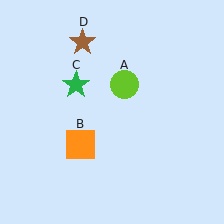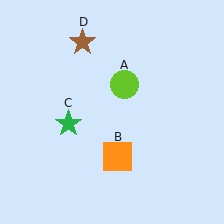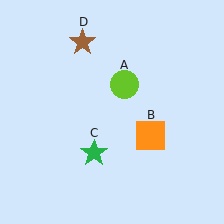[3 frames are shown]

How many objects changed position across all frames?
2 objects changed position: orange square (object B), green star (object C).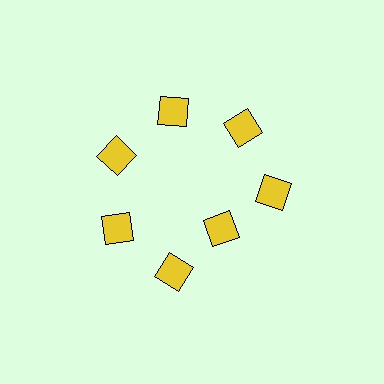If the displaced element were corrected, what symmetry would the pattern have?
It would have 7-fold rotational symmetry — the pattern would map onto itself every 51 degrees.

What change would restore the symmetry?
The symmetry would be restored by moving it outward, back onto the ring so that all 7 diamonds sit at equal angles and equal distance from the center.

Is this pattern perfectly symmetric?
No. The 7 yellow diamonds are arranged in a ring, but one element near the 5 o'clock position is pulled inward toward the center, breaking the 7-fold rotational symmetry.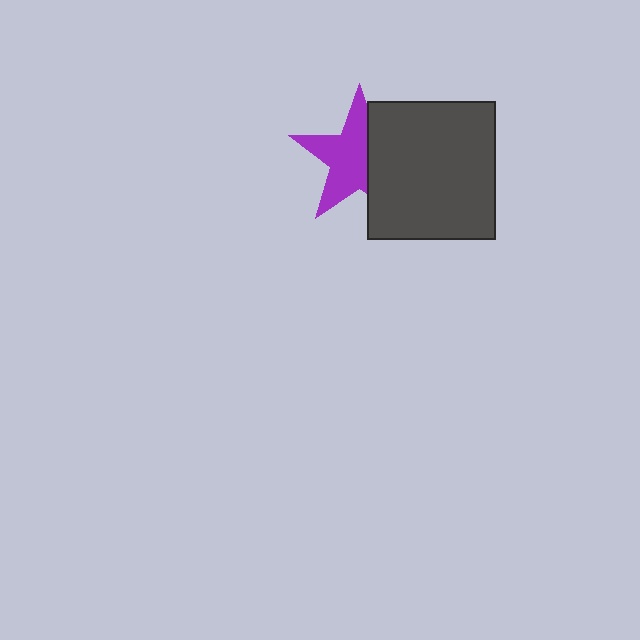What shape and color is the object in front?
The object in front is a dark gray rectangle.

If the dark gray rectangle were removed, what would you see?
You would see the complete purple star.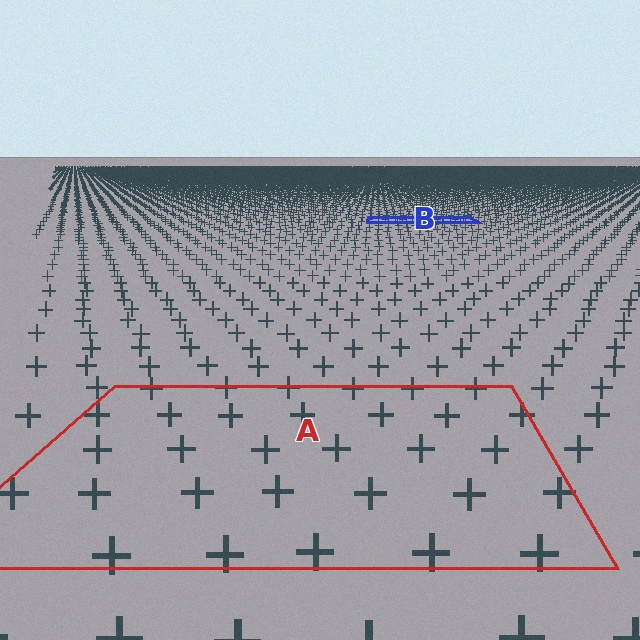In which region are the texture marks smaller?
The texture marks are smaller in region B, because it is farther away.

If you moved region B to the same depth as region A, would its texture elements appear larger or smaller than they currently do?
They would appear larger. At a closer depth, the same texture elements are projected at a bigger on-screen size.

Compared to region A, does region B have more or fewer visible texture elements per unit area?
Region B has more texture elements per unit area — they are packed more densely because it is farther away.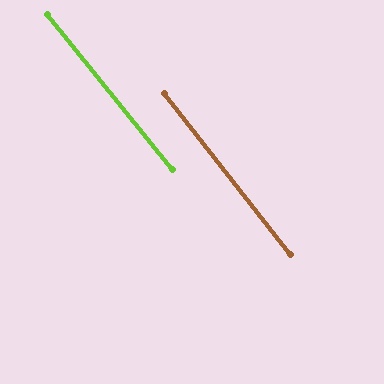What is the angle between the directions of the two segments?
Approximately 1 degree.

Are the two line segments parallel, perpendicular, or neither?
Parallel — their directions differ by only 0.8°.